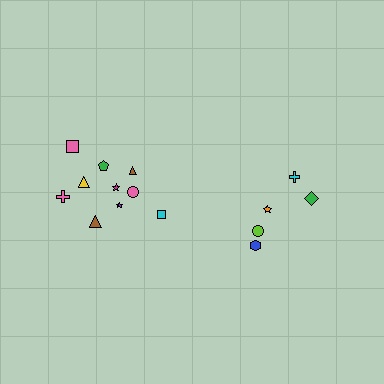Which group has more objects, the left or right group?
The left group.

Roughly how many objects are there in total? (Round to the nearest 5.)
Roughly 15 objects in total.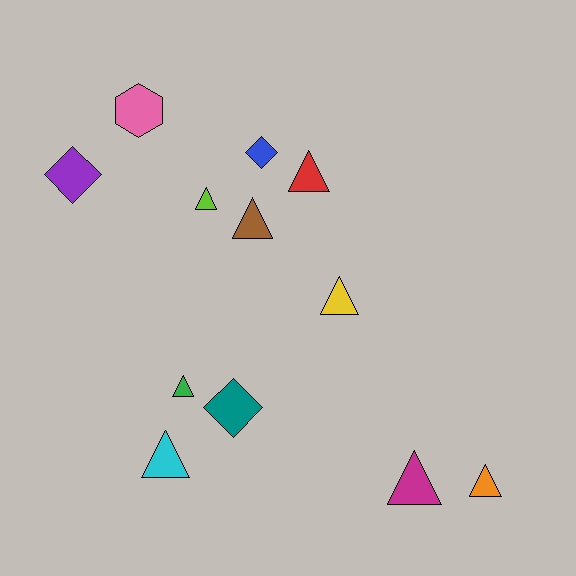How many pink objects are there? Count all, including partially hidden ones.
There is 1 pink object.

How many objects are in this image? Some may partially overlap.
There are 12 objects.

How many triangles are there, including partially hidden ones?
There are 8 triangles.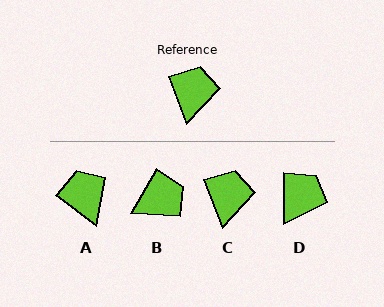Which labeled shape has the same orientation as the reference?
C.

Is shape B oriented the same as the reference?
No, it is off by about 50 degrees.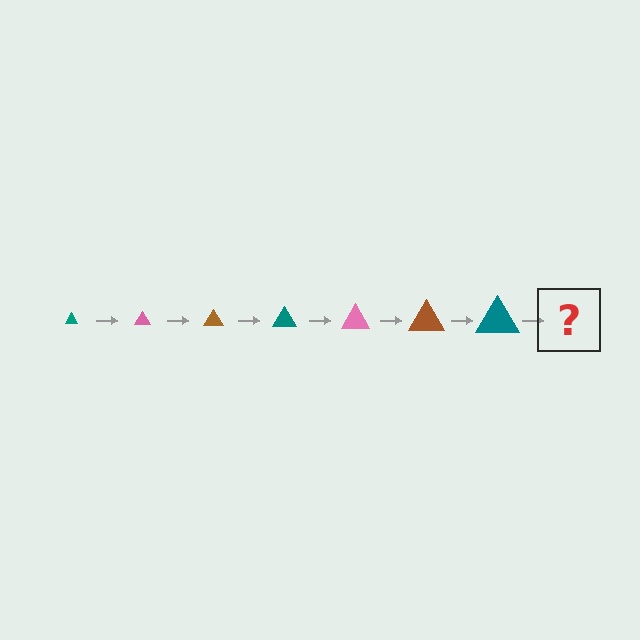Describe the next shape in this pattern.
It should be a pink triangle, larger than the previous one.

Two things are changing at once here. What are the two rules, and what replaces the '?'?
The two rules are that the triangle grows larger each step and the color cycles through teal, pink, and brown. The '?' should be a pink triangle, larger than the previous one.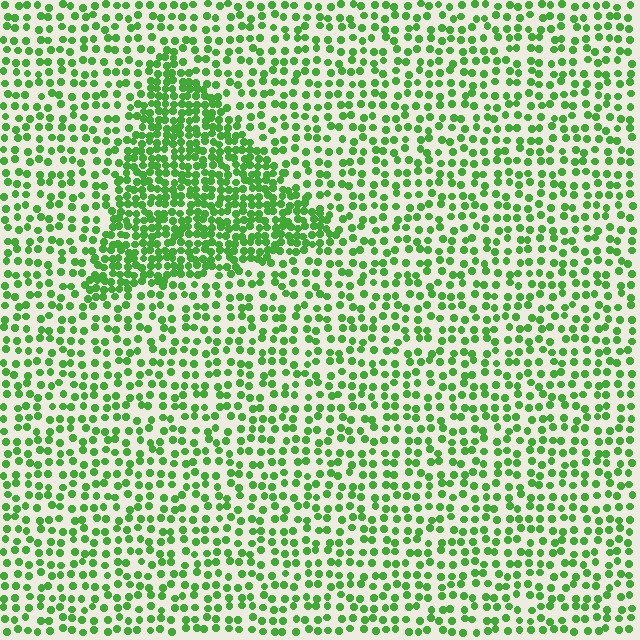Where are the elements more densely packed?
The elements are more densely packed inside the triangle boundary.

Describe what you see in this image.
The image contains small green elements arranged at two different densities. A triangle-shaped region is visible where the elements are more densely packed than the surrounding area.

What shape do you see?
I see a triangle.